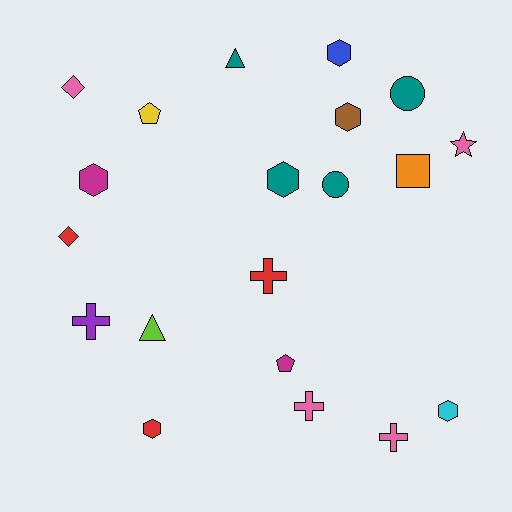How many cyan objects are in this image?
There is 1 cyan object.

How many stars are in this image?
There is 1 star.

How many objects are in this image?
There are 20 objects.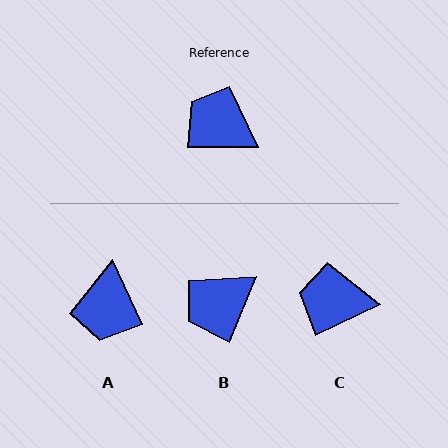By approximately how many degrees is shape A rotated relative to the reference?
Approximately 116 degrees counter-clockwise.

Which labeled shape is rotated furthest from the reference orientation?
A, about 116 degrees away.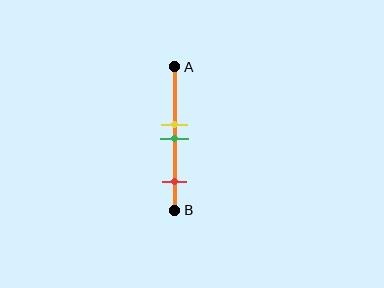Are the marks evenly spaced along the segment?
No, the marks are not evenly spaced.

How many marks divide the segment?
There are 3 marks dividing the segment.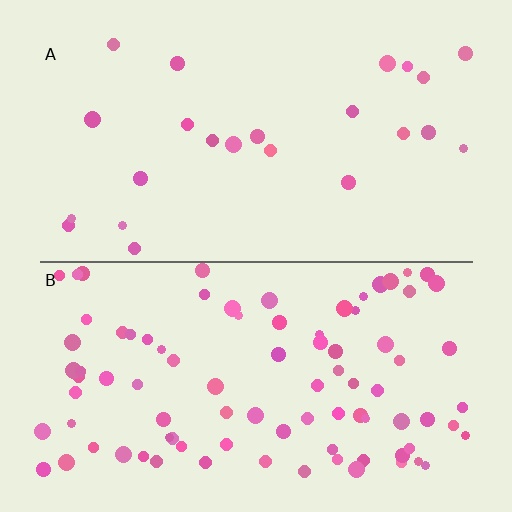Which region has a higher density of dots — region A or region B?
B (the bottom).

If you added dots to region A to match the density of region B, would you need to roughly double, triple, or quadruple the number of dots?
Approximately quadruple.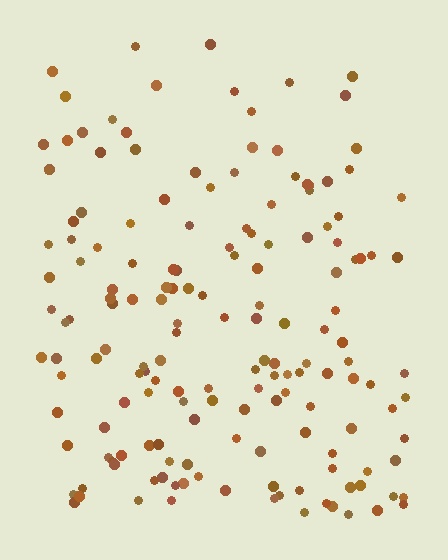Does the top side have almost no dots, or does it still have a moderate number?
Still a moderate number, just noticeably fewer than the bottom.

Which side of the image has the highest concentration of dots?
The bottom.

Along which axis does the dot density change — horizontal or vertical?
Vertical.